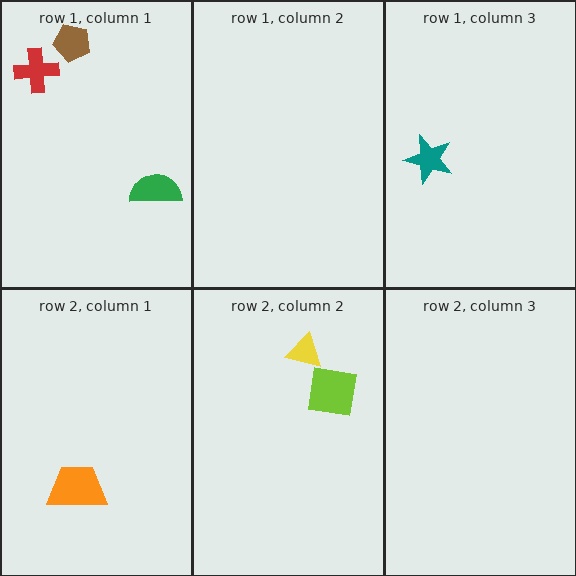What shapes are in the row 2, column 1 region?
The orange trapezoid.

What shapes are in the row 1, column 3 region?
The teal star.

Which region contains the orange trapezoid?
The row 2, column 1 region.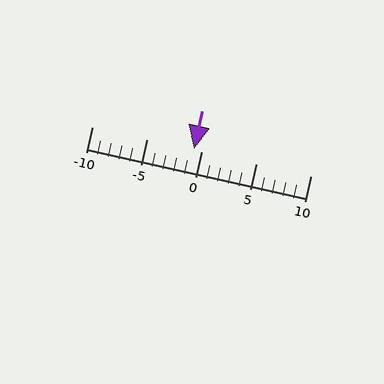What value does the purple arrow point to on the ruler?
The purple arrow points to approximately -1.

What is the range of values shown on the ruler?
The ruler shows values from -10 to 10.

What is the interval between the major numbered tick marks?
The major tick marks are spaced 5 units apart.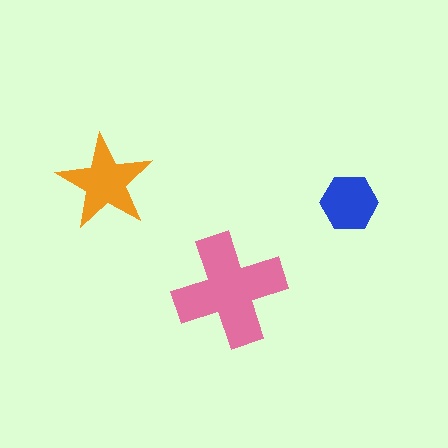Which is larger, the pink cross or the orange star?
The pink cross.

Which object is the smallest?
The blue hexagon.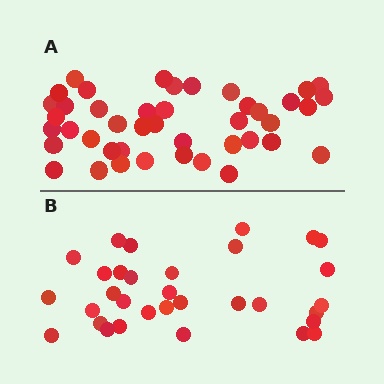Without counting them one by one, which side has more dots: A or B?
Region A (the top region) has more dots.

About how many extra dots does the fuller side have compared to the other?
Region A has roughly 12 or so more dots than region B.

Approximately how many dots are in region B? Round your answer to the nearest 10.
About 30 dots. (The exact count is 32, which rounds to 30.)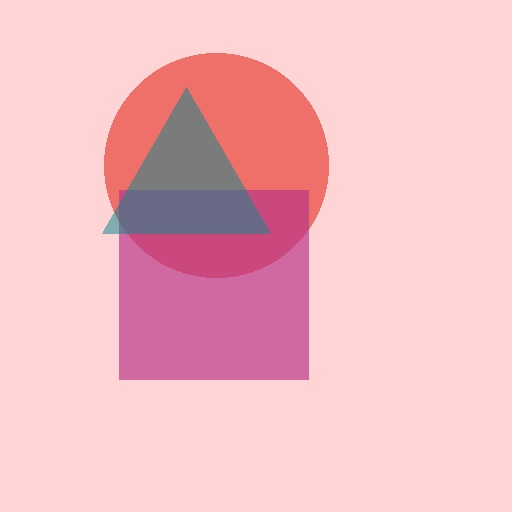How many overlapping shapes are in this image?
There are 3 overlapping shapes in the image.